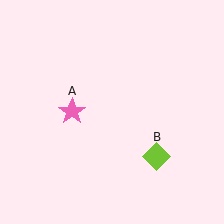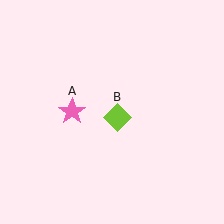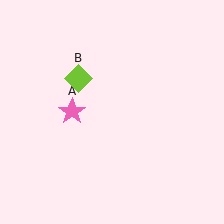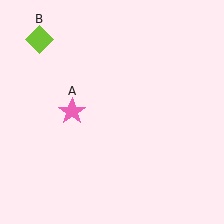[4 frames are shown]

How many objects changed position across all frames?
1 object changed position: lime diamond (object B).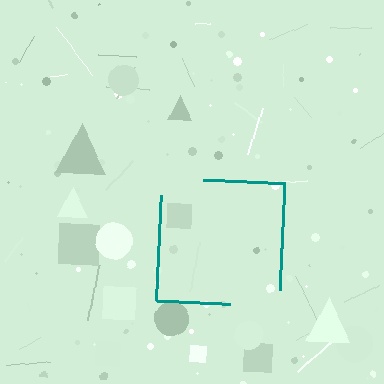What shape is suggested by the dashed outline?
The dashed outline suggests a square.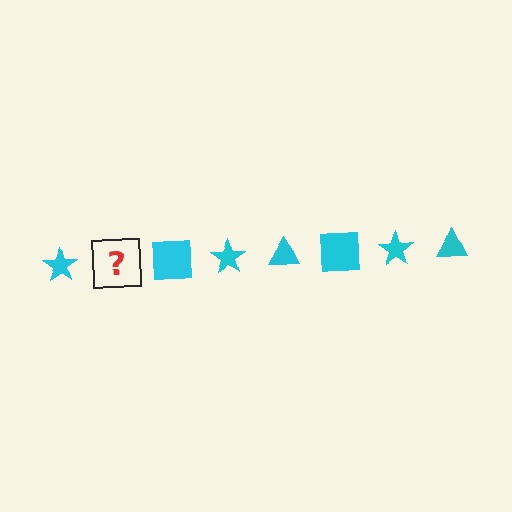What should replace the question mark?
The question mark should be replaced with a cyan triangle.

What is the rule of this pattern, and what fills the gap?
The rule is that the pattern cycles through star, triangle, square shapes in cyan. The gap should be filled with a cyan triangle.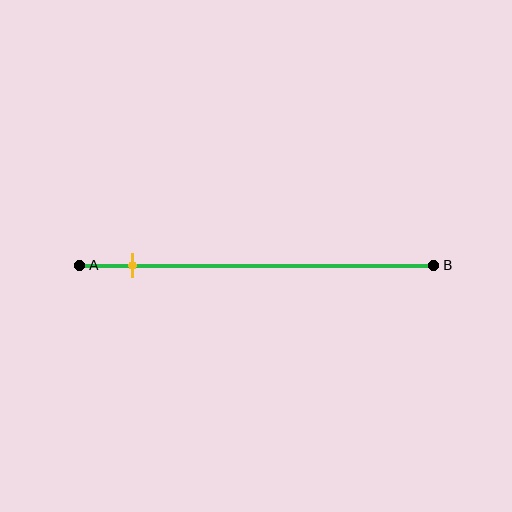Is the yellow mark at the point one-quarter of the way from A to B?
No, the mark is at about 15% from A, not at the 25% one-quarter point.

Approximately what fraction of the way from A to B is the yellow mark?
The yellow mark is approximately 15% of the way from A to B.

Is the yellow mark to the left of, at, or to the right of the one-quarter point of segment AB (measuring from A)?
The yellow mark is to the left of the one-quarter point of segment AB.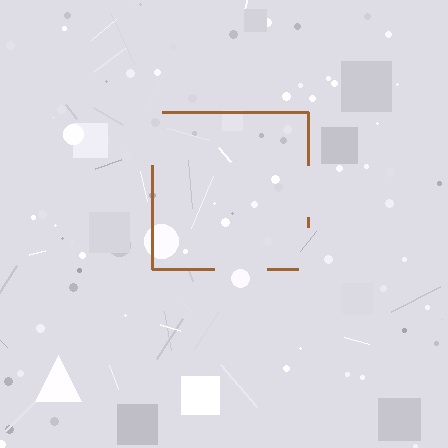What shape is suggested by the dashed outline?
The dashed outline suggests a square.